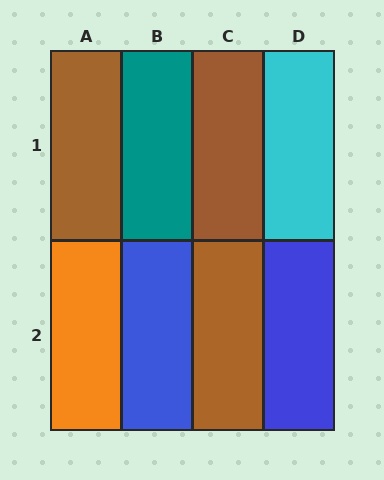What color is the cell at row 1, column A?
Brown.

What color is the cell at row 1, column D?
Cyan.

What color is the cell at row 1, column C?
Brown.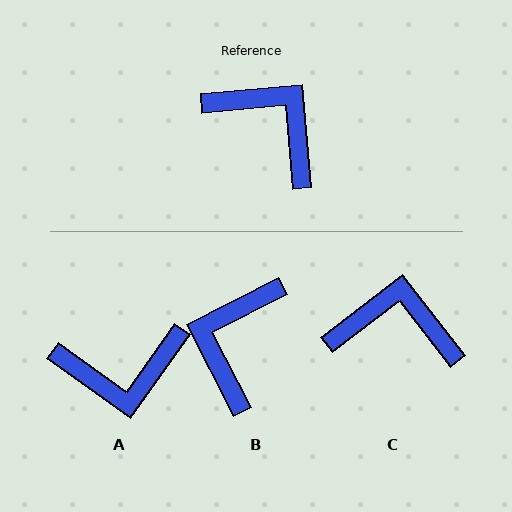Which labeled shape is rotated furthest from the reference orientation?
A, about 130 degrees away.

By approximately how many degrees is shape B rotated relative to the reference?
Approximately 112 degrees counter-clockwise.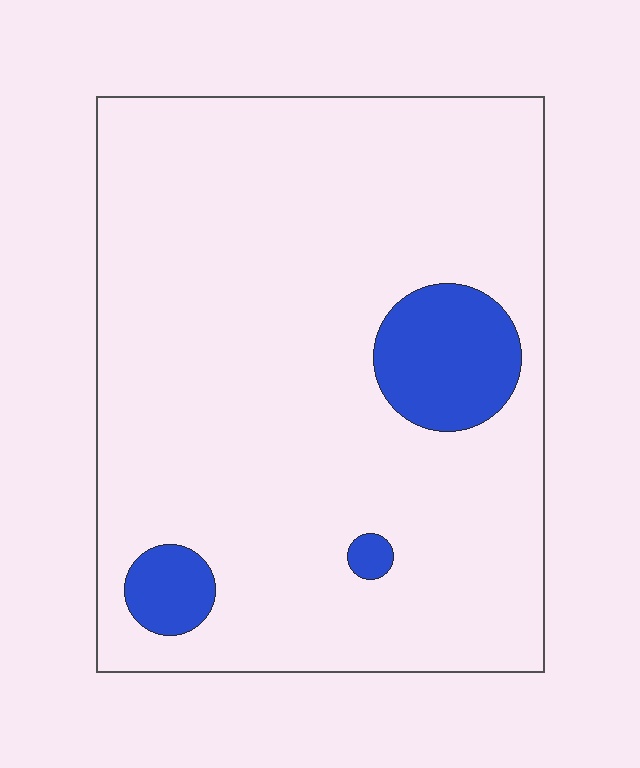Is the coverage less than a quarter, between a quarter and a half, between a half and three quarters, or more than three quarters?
Less than a quarter.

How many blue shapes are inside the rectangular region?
3.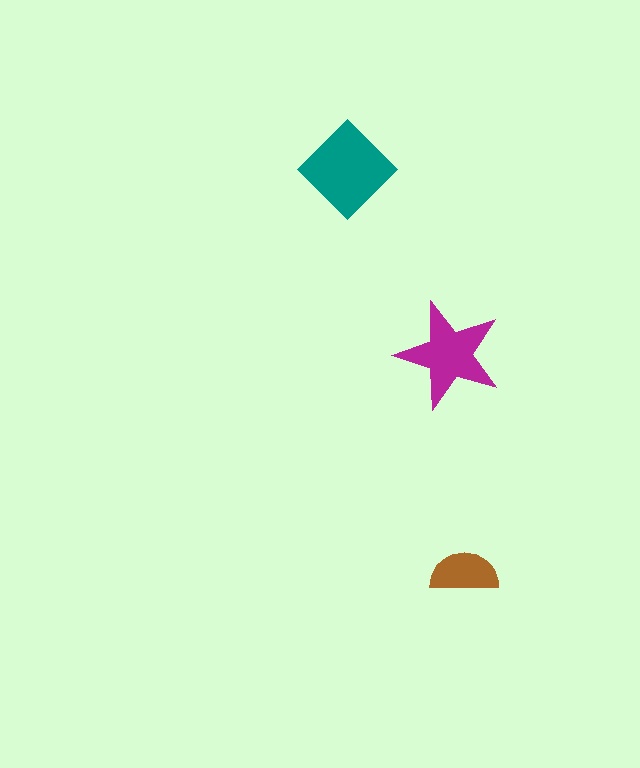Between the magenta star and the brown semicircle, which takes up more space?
The magenta star.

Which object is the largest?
The teal diamond.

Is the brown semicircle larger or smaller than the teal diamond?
Smaller.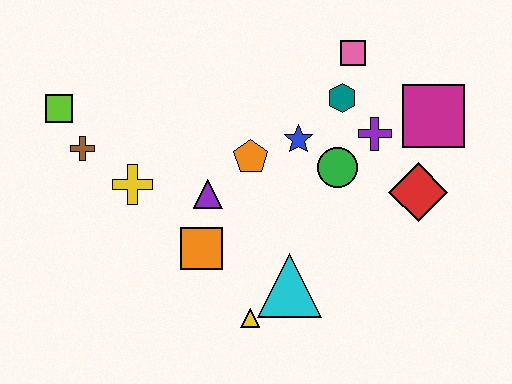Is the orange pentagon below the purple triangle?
No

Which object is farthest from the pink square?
The lime square is farthest from the pink square.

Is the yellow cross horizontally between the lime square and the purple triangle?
Yes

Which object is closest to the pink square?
The teal hexagon is closest to the pink square.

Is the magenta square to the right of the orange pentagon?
Yes